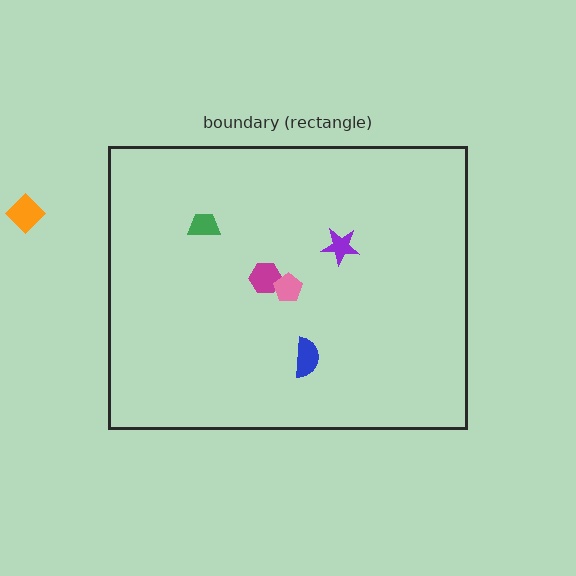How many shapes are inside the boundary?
5 inside, 1 outside.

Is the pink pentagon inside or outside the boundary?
Inside.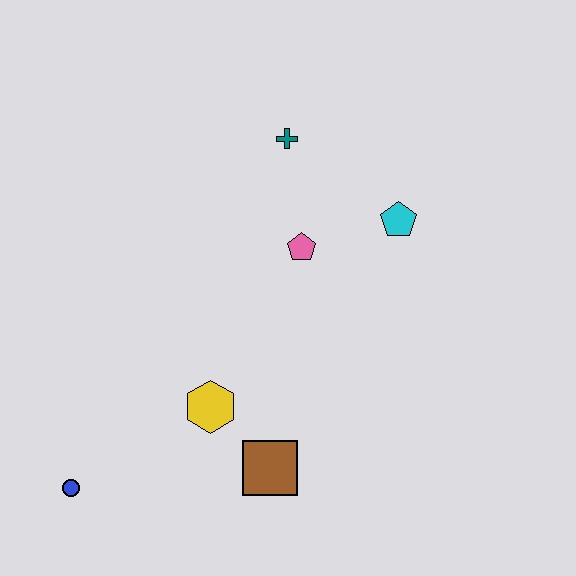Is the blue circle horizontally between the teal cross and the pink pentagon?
No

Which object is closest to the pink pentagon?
The cyan pentagon is closest to the pink pentagon.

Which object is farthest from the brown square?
The teal cross is farthest from the brown square.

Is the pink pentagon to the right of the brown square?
Yes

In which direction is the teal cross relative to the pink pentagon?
The teal cross is above the pink pentagon.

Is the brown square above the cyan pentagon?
No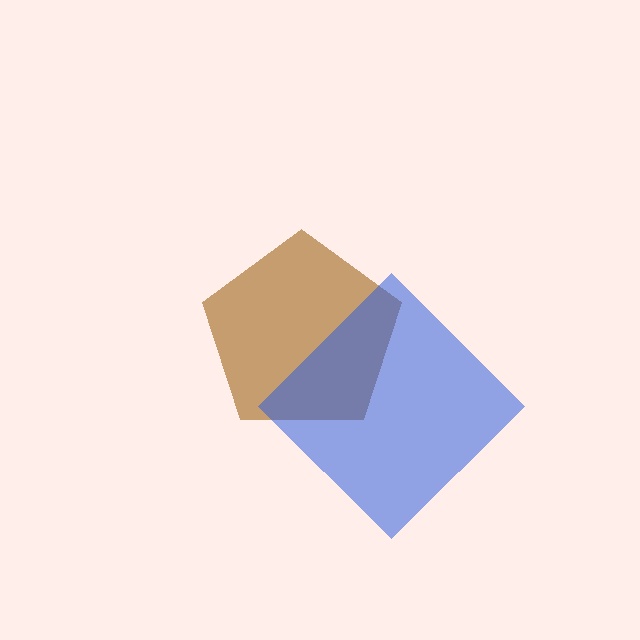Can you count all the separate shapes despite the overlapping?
Yes, there are 2 separate shapes.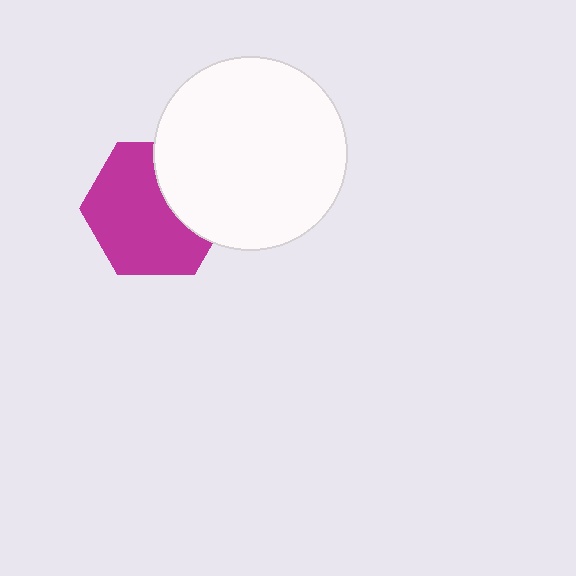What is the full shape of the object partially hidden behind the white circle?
The partially hidden object is a magenta hexagon.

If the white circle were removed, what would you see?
You would see the complete magenta hexagon.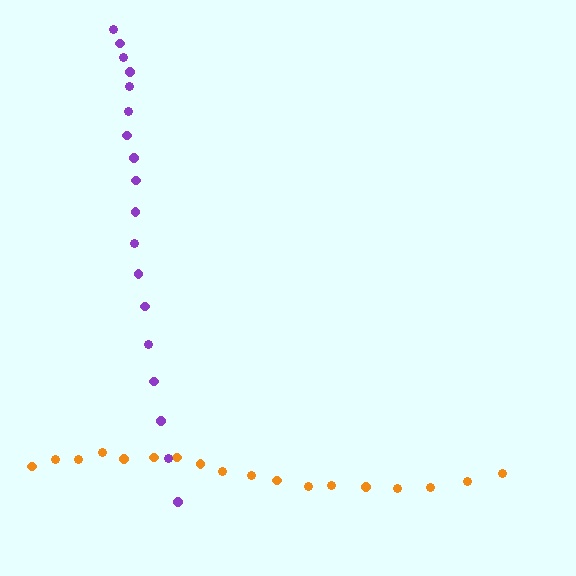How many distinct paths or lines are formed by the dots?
There are 2 distinct paths.